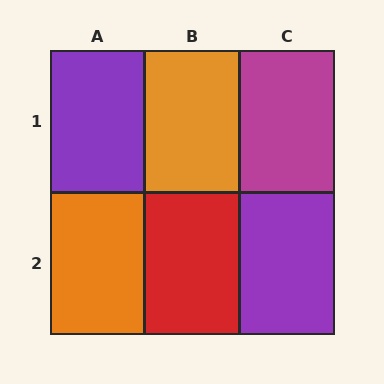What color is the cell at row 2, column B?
Red.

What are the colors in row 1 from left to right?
Purple, orange, magenta.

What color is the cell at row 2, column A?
Orange.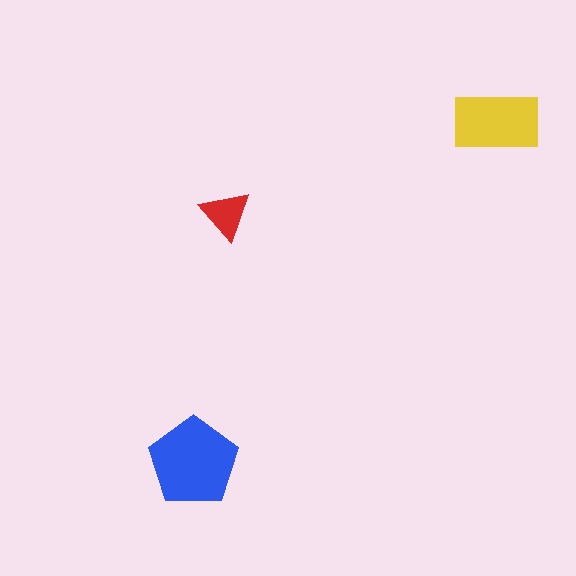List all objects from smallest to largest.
The red triangle, the yellow rectangle, the blue pentagon.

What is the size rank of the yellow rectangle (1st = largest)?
2nd.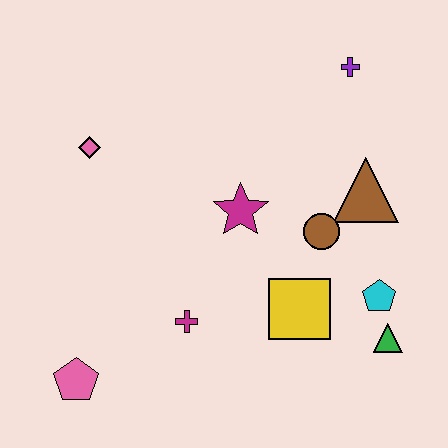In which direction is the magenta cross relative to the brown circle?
The magenta cross is to the left of the brown circle.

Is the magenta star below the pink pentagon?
No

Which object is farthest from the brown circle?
The pink pentagon is farthest from the brown circle.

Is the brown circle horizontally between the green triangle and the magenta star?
Yes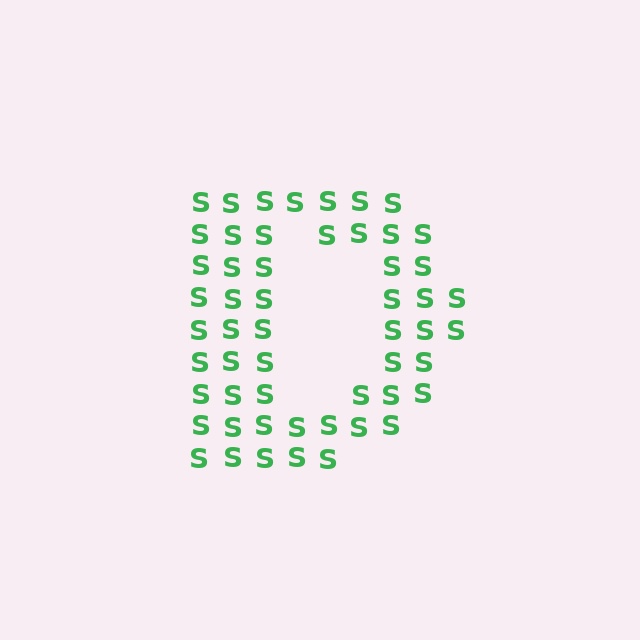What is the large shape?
The large shape is the letter D.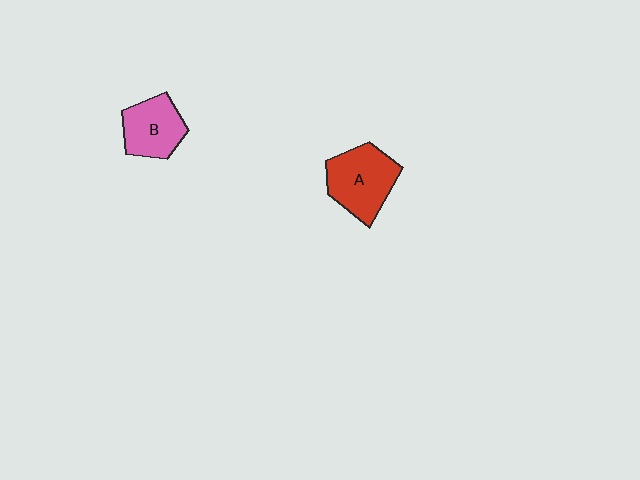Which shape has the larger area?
Shape A (red).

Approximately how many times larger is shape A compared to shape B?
Approximately 1.2 times.